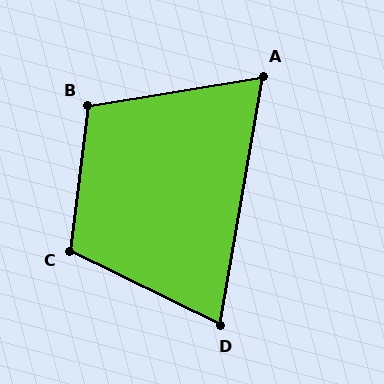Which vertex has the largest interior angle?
C, at approximately 109 degrees.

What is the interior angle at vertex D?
Approximately 74 degrees (acute).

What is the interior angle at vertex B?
Approximately 106 degrees (obtuse).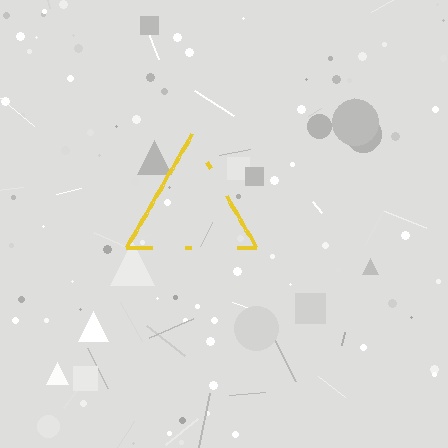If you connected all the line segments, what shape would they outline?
They would outline a triangle.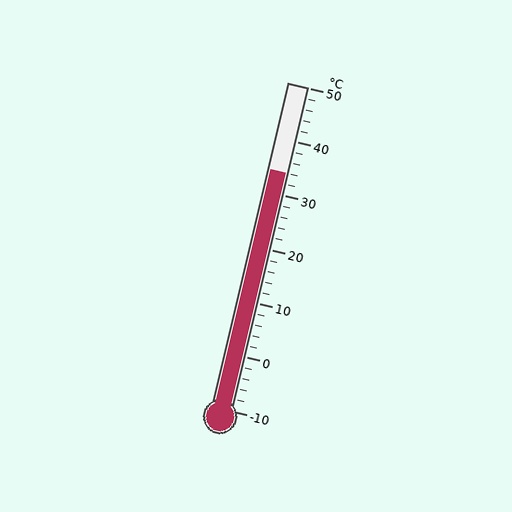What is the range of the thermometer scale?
The thermometer scale ranges from -10°C to 50°C.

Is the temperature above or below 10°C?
The temperature is above 10°C.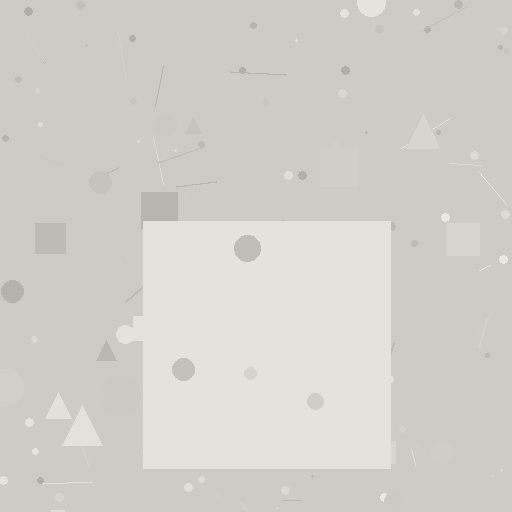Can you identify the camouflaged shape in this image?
The camouflaged shape is a square.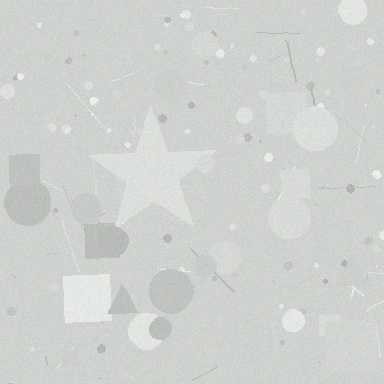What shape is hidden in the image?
A star is hidden in the image.